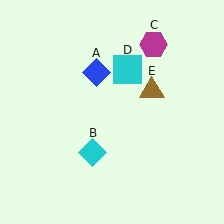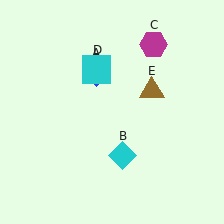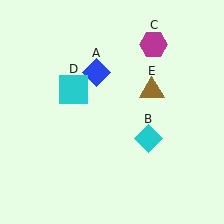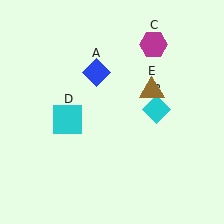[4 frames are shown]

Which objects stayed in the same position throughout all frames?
Blue diamond (object A) and magenta hexagon (object C) and brown triangle (object E) remained stationary.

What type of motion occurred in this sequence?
The cyan diamond (object B), cyan square (object D) rotated counterclockwise around the center of the scene.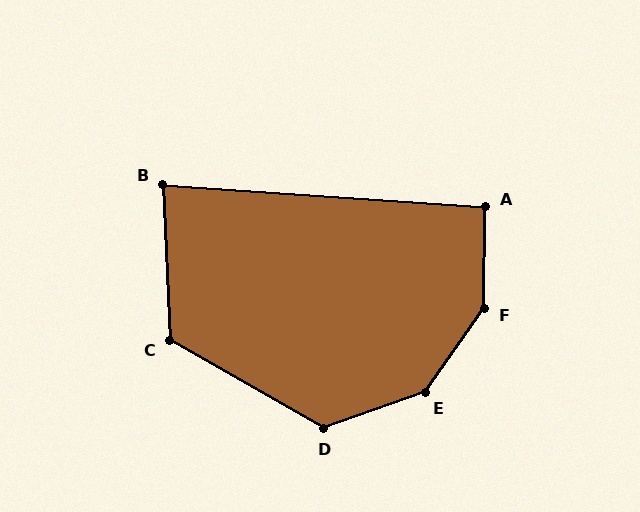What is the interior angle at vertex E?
Approximately 145 degrees (obtuse).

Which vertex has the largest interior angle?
F, at approximately 146 degrees.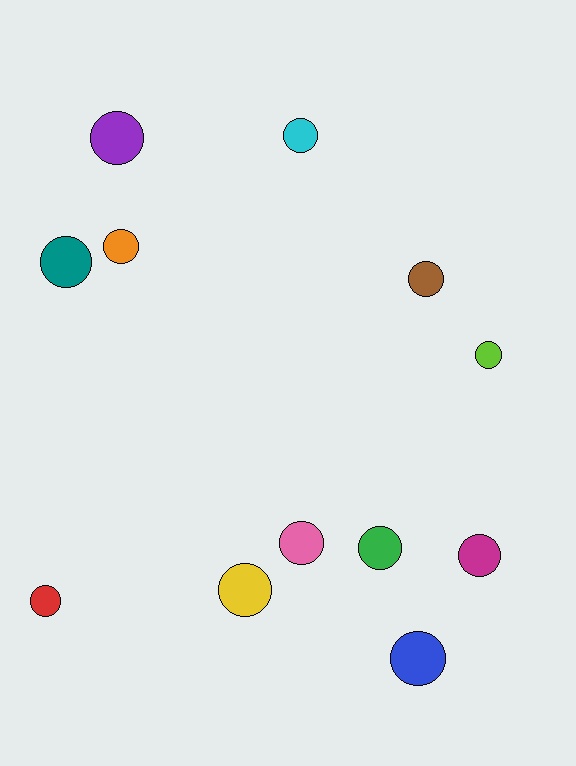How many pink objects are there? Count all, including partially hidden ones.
There is 1 pink object.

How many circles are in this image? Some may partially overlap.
There are 12 circles.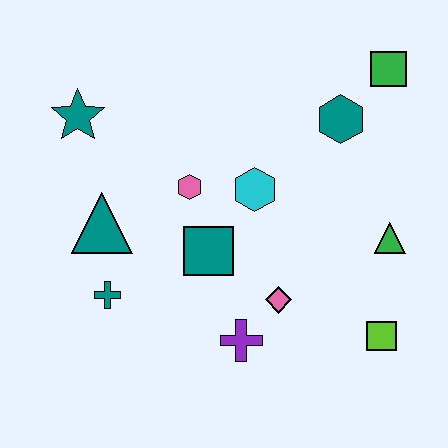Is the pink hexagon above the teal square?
Yes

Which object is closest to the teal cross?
The teal triangle is closest to the teal cross.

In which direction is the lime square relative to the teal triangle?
The lime square is to the right of the teal triangle.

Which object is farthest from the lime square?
The teal star is farthest from the lime square.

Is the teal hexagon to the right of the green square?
No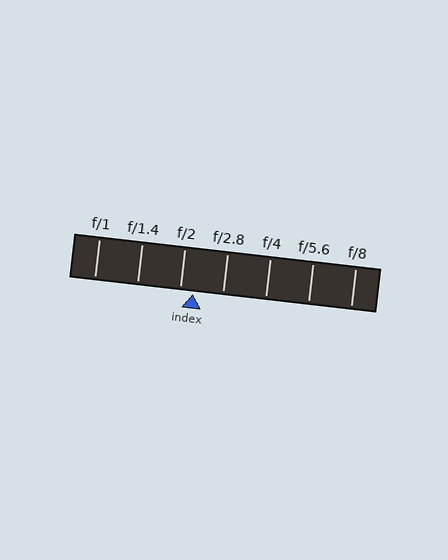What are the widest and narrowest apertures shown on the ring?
The widest aperture shown is f/1 and the narrowest is f/8.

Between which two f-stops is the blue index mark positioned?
The index mark is between f/2 and f/2.8.